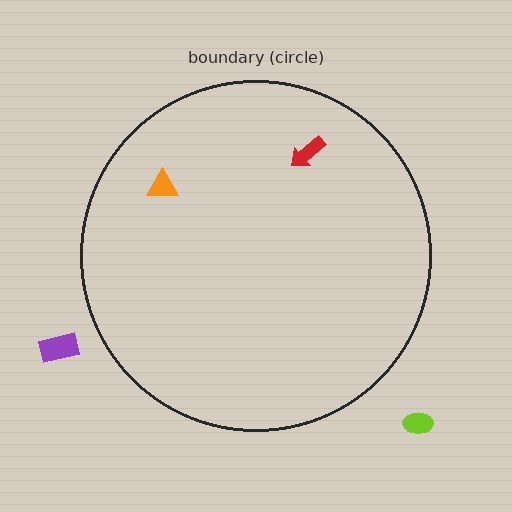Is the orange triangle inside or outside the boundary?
Inside.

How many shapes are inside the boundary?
2 inside, 2 outside.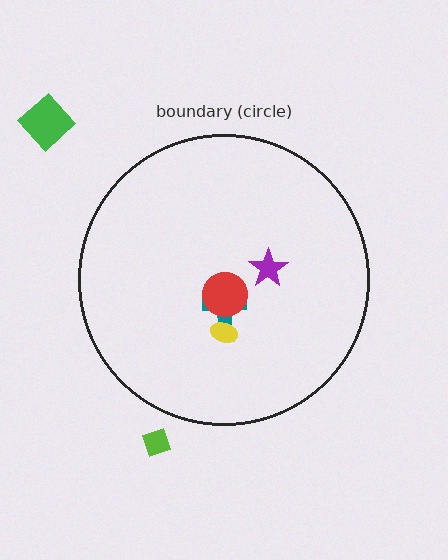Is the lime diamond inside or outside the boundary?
Outside.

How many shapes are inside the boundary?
4 inside, 2 outside.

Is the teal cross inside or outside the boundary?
Inside.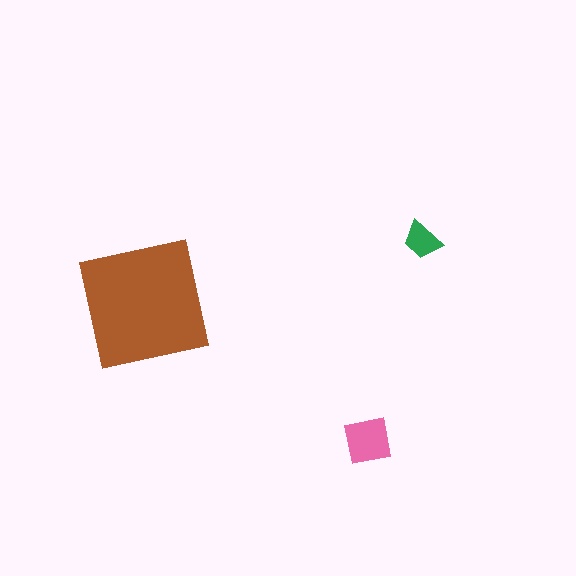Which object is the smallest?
The green trapezoid.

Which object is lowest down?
The pink square is bottommost.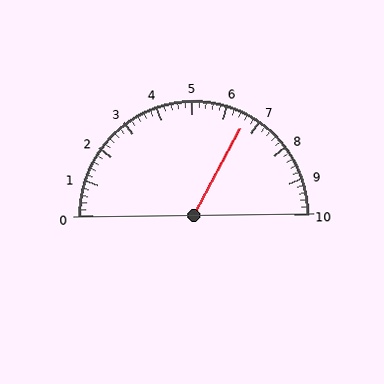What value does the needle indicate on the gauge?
The needle indicates approximately 6.6.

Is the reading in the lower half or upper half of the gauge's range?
The reading is in the upper half of the range (0 to 10).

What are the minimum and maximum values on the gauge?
The gauge ranges from 0 to 10.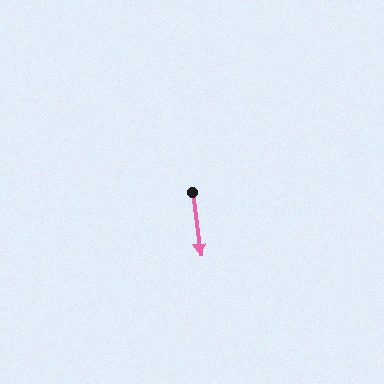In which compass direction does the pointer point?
South.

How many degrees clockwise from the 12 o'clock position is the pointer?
Approximately 172 degrees.